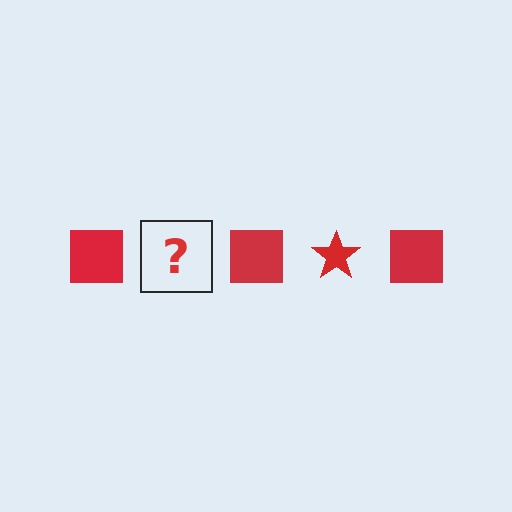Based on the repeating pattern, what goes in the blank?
The blank should be a red star.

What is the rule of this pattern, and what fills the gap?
The rule is that the pattern cycles through square, star shapes in red. The gap should be filled with a red star.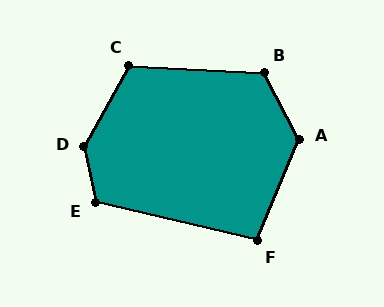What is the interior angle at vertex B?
Approximately 121 degrees (obtuse).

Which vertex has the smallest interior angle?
F, at approximately 100 degrees.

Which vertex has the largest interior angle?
D, at approximately 139 degrees.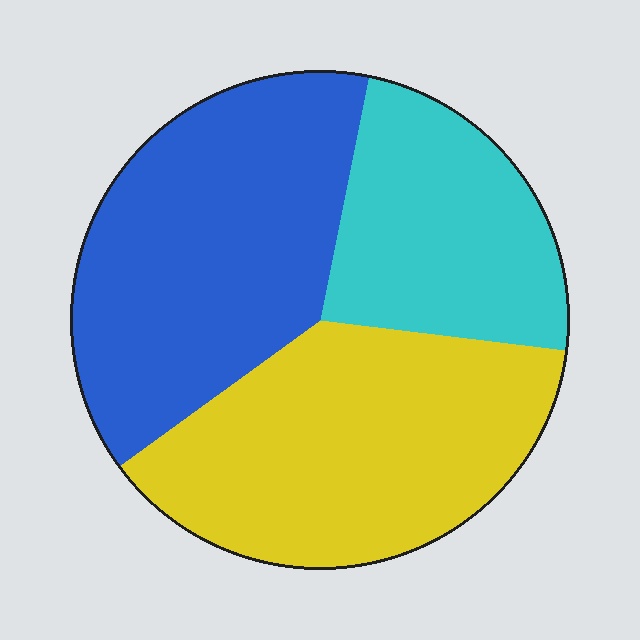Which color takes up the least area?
Cyan, at roughly 25%.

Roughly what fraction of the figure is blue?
Blue takes up between a quarter and a half of the figure.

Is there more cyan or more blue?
Blue.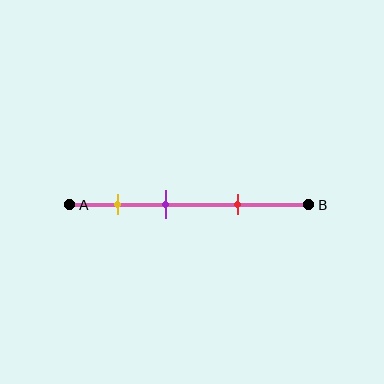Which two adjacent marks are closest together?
The yellow and purple marks are the closest adjacent pair.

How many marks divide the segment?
There are 3 marks dividing the segment.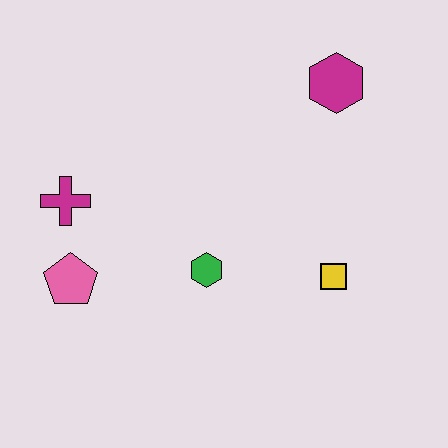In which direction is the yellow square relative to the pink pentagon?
The yellow square is to the right of the pink pentagon.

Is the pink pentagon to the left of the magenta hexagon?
Yes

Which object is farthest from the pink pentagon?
The magenta hexagon is farthest from the pink pentagon.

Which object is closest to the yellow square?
The green hexagon is closest to the yellow square.